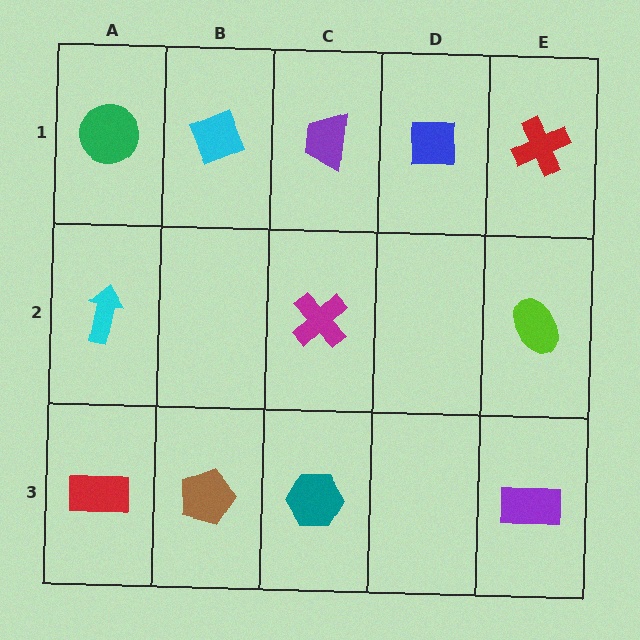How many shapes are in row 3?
4 shapes.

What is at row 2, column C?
A magenta cross.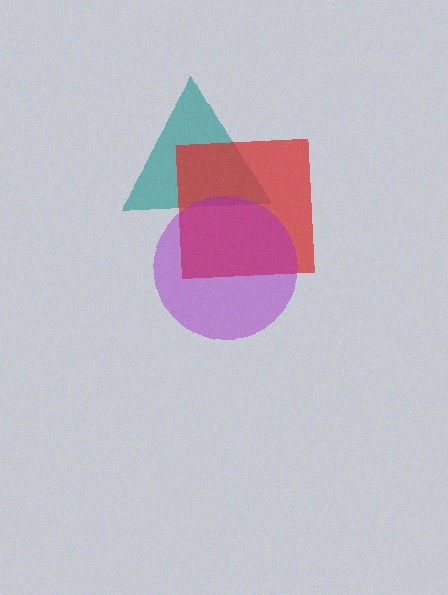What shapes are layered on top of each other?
The layered shapes are: a teal triangle, a red square, a purple circle.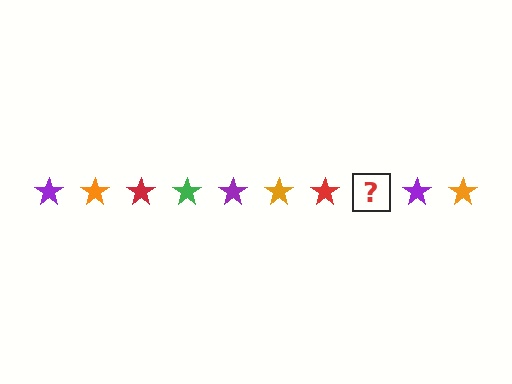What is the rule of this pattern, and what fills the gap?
The rule is that the pattern cycles through purple, orange, red, green stars. The gap should be filled with a green star.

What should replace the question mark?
The question mark should be replaced with a green star.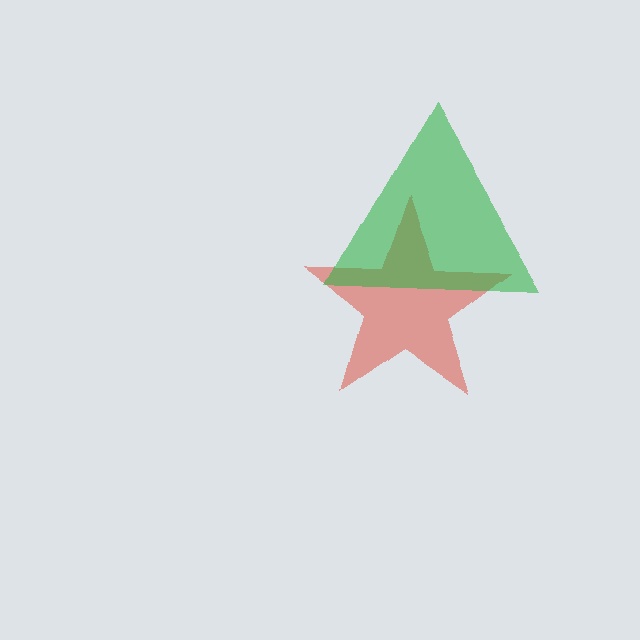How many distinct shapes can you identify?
There are 2 distinct shapes: a red star, a green triangle.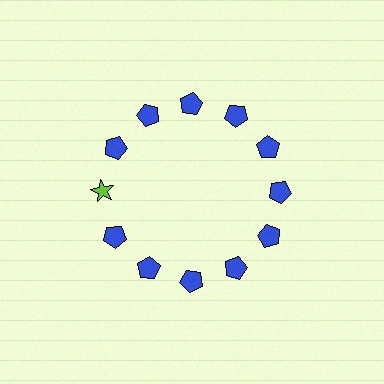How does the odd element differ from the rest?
It differs in both color (lime instead of blue) and shape (star instead of pentagon).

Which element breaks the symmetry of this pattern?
The lime star at roughly the 9 o'clock position breaks the symmetry. All other shapes are blue pentagons.